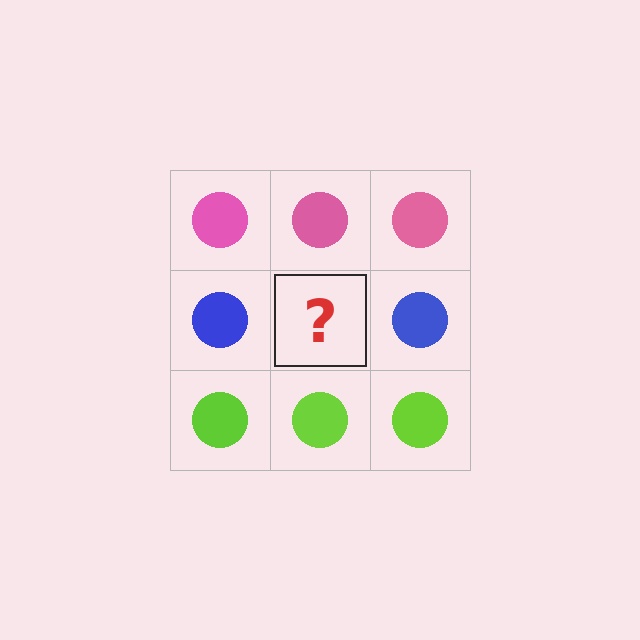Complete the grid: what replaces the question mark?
The question mark should be replaced with a blue circle.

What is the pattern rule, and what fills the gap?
The rule is that each row has a consistent color. The gap should be filled with a blue circle.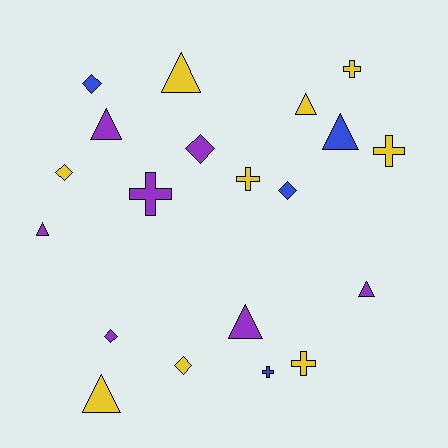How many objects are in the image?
There are 20 objects.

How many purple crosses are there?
There is 1 purple cross.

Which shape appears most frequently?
Triangle, with 8 objects.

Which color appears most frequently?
Yellow, with 9 objects.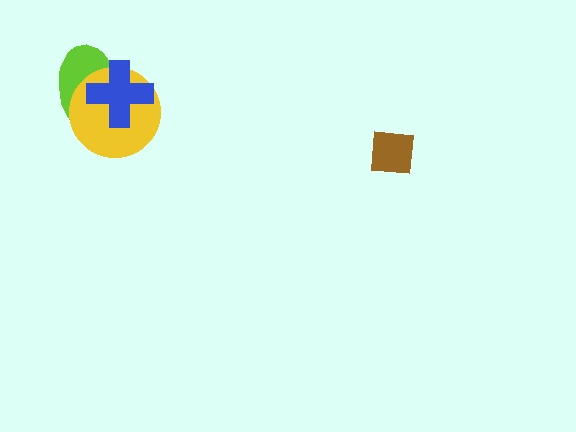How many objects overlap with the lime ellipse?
2 objects overlap with the lime ellipse.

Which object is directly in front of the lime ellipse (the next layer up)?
The yellow circle is directly in front of the lime ellipse.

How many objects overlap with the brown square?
0 objects overlap with the brown square.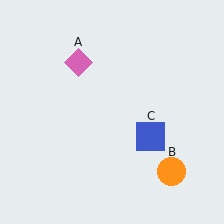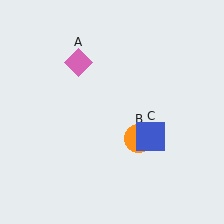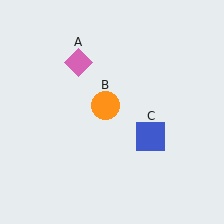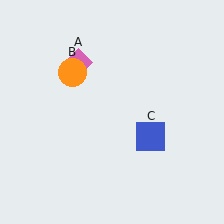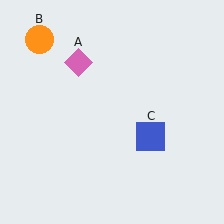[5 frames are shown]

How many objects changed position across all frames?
1 object changed position: orange circle (object B).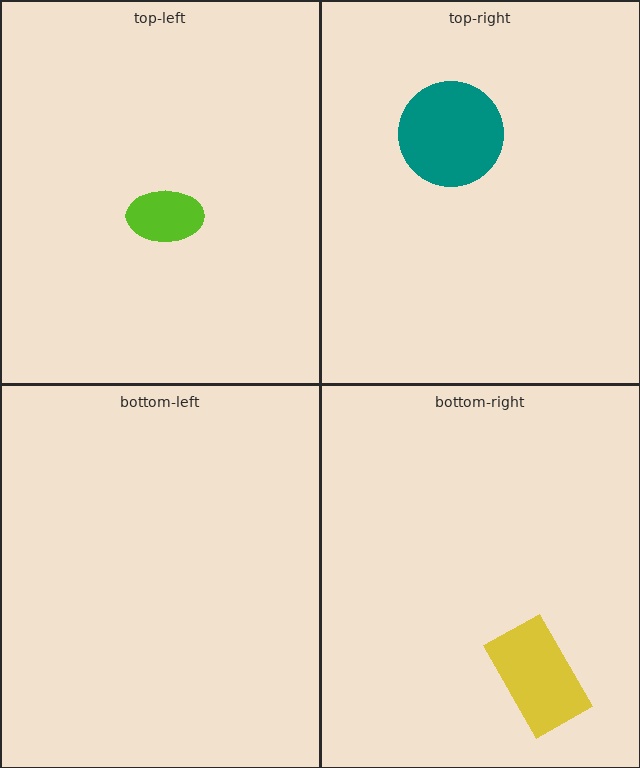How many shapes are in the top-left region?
1.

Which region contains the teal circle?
The top-right region.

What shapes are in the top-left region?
The lime ellipse.